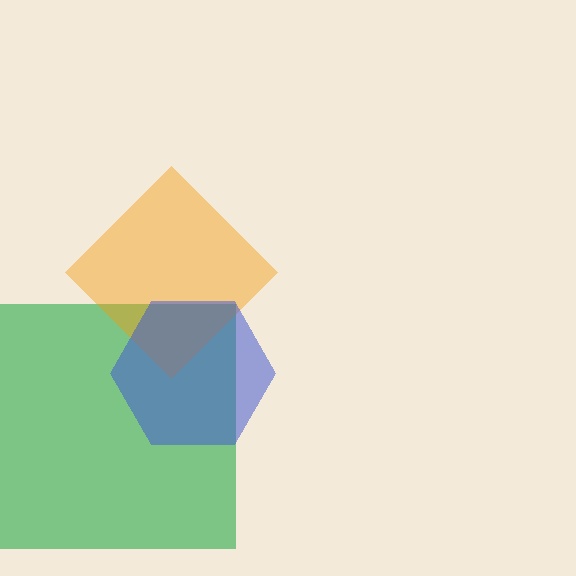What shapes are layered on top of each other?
The layered shapes are: a green square, an orange diamond, a blue hexagon.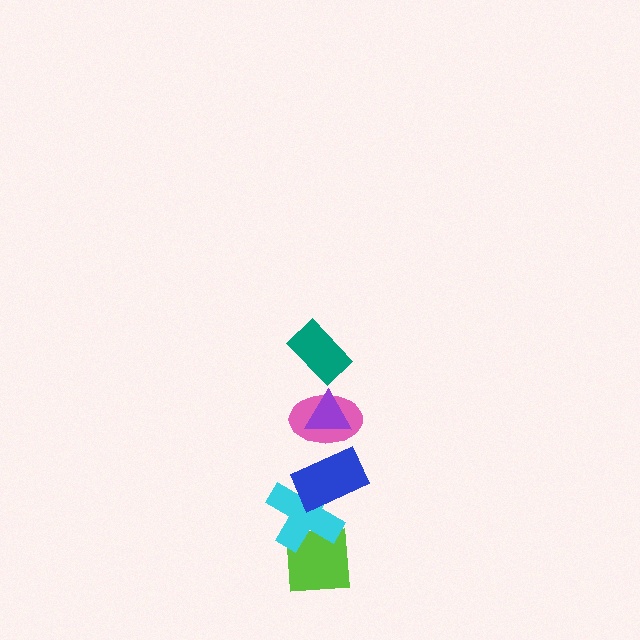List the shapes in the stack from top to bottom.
From top to bottom: the teal rectangle, the purple triangle, the pink ellipse, the blue rectangle, the cyan cross, the lime square.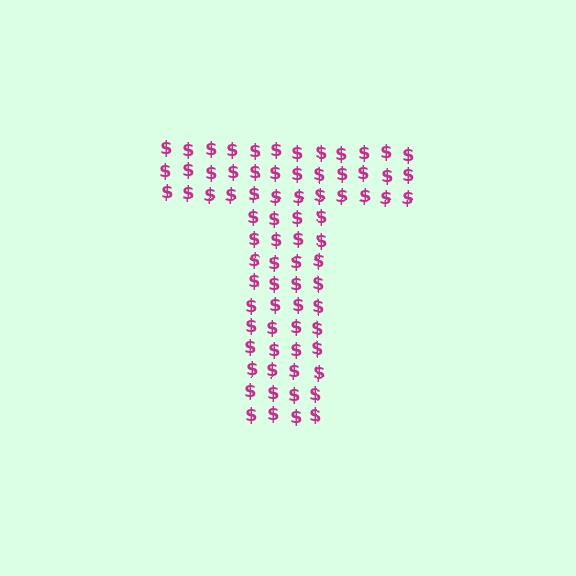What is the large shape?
The large shape is the letter T.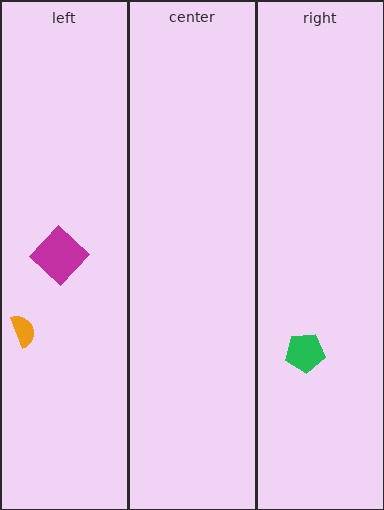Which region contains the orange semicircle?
The left region.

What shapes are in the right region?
The green pentagon.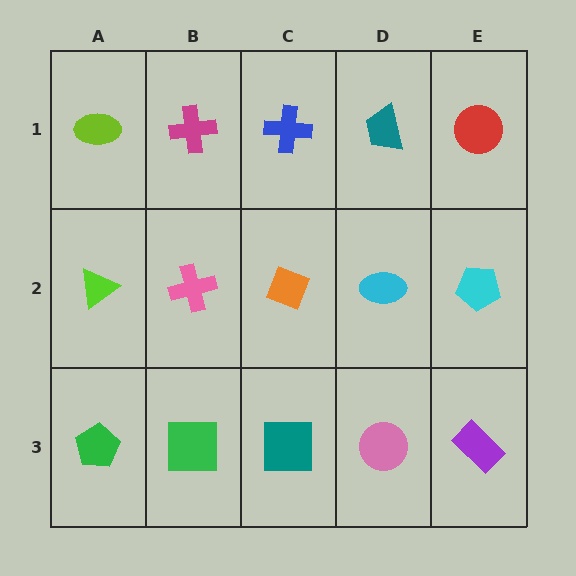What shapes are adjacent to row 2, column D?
A teal trapezoid (row 1, column D), a pink circle (row 3, column D), an orange diamond (row 2, column C), a cyan pentagon (row 2, column E).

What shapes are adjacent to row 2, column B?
A magenta cross (row 1, column B), a green square (row 3, column B), a lime triangle (row 2, column A), an orange diamond (row 2, column C).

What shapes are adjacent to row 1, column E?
A cyan pentagon (row 2, column E), a teal trapezoid (row 1, column D).